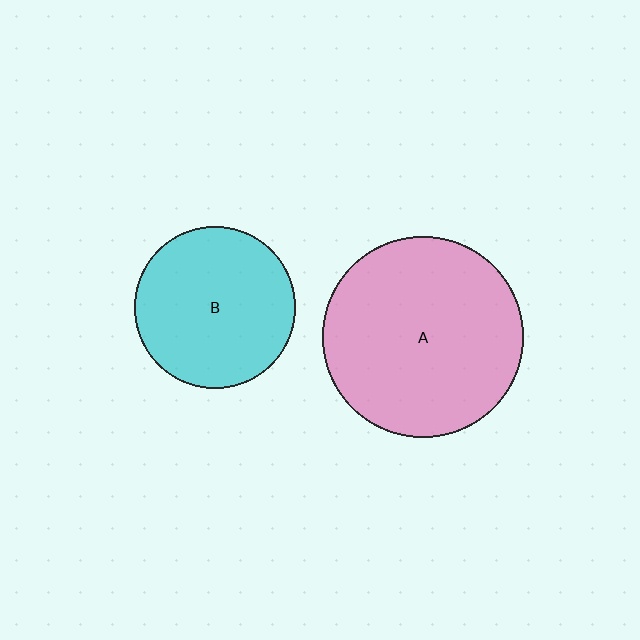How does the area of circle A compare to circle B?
Approximately 1.6 times.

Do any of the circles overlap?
No, none of the circles overlap.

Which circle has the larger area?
Circle A (pink).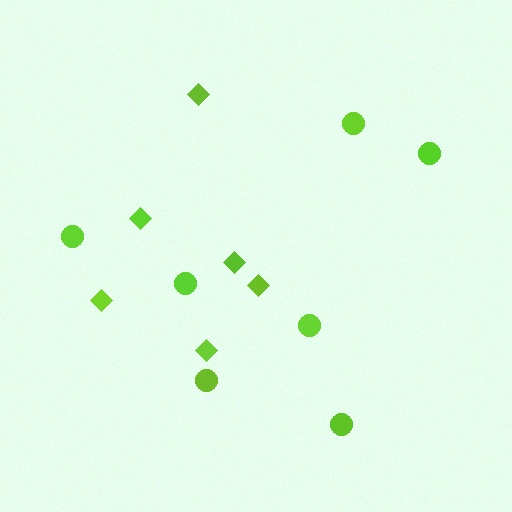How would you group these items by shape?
There are 2 groups: one group of circles (7) and one group of diamonds (6).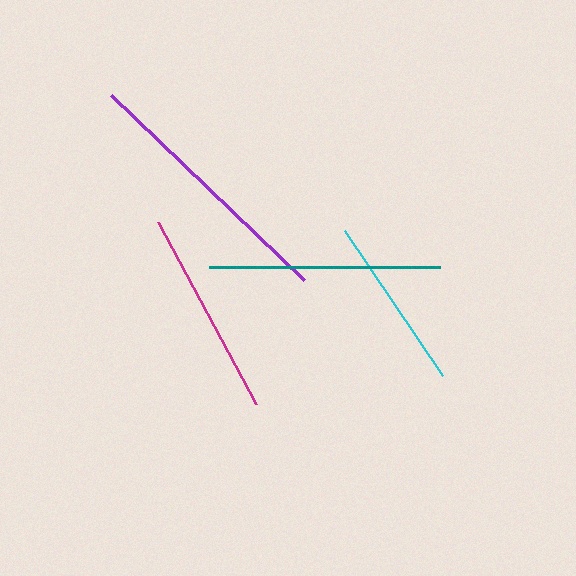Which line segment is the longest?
The purple line is the longest at approximately 267 pixels.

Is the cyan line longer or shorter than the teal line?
The teal line is longer than the cyan line.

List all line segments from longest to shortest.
From longest to shortest: purple, teal, magenta, cyan.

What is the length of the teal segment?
The teal segment is approximately 231 pixels long.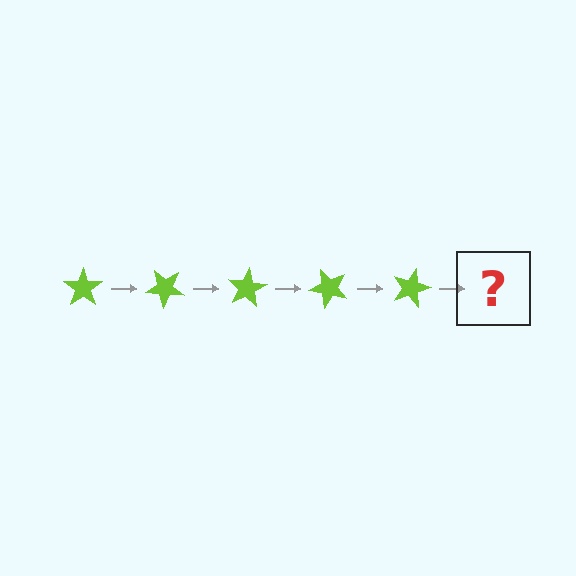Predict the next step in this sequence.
The next step is a lime star rotated 200 degrees.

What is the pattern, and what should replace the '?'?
The pattern is that the star rotates 40 degrees each step. The '?' should be a lime star rotated 200 degrees.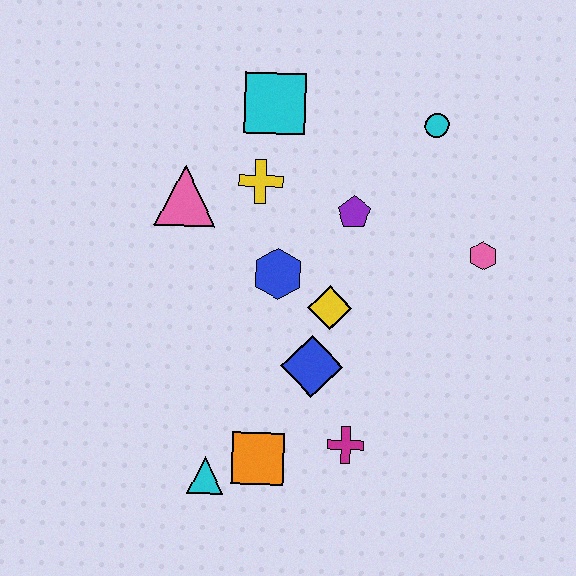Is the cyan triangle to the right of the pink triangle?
Yes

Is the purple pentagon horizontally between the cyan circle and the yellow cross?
Yes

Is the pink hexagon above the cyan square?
No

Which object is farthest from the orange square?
The cyan circle is farthest from the orange square.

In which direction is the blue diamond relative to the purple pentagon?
The blue diamond is below the purple pentagon.